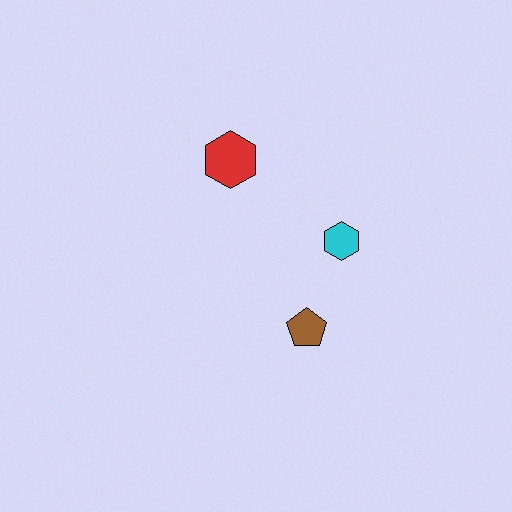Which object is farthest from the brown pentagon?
The red hexagon is farthest from the brown pentagon.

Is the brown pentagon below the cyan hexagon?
Yes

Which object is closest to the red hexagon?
The cyan hexagon is closest to the red hexagon.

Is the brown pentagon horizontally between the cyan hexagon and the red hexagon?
Yes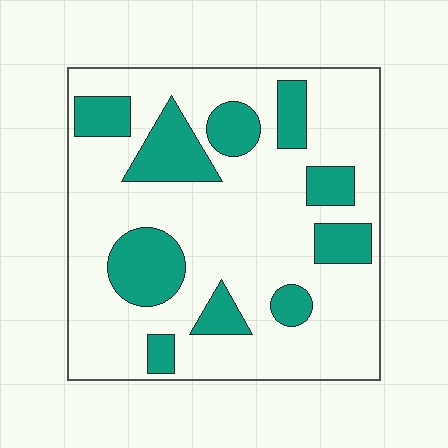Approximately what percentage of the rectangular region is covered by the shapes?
Approximately 25%.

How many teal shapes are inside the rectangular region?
10.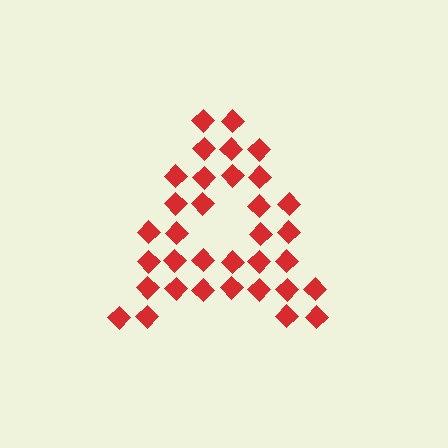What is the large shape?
The large shape is the letter A.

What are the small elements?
The small elements are diamonds.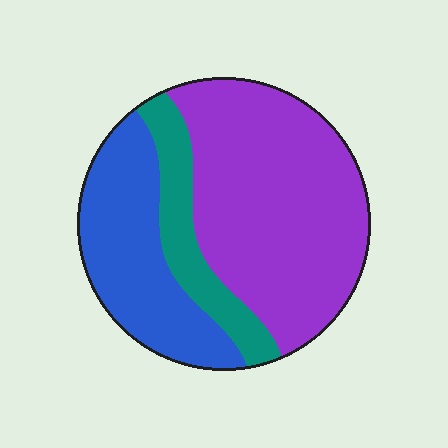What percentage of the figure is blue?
Blue takes up between a quarter and a half of the figure.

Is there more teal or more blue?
Blue.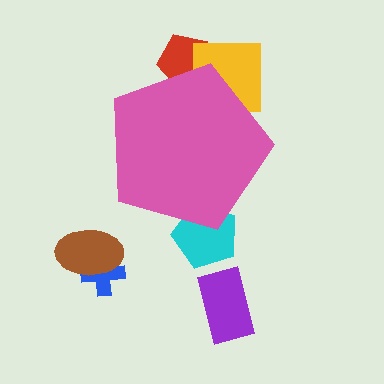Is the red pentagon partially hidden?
Yes, the red pentagon is partially hidden behind the pink pentagon.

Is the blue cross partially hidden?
No, the blue cross is fully visible.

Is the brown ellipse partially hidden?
No, the brown ellipse is fully visible.